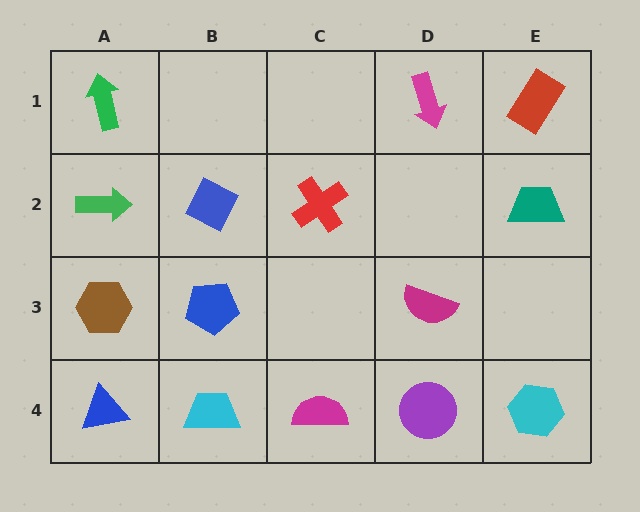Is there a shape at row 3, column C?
No, that cell is empty.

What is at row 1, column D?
A magenta arrow.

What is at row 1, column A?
A green arrow.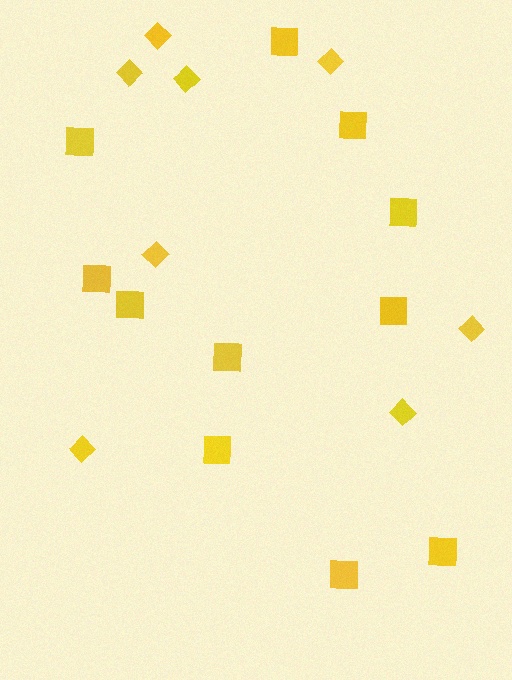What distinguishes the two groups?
There are 2 groups: one group of diamonds (8) and one group of squares (11).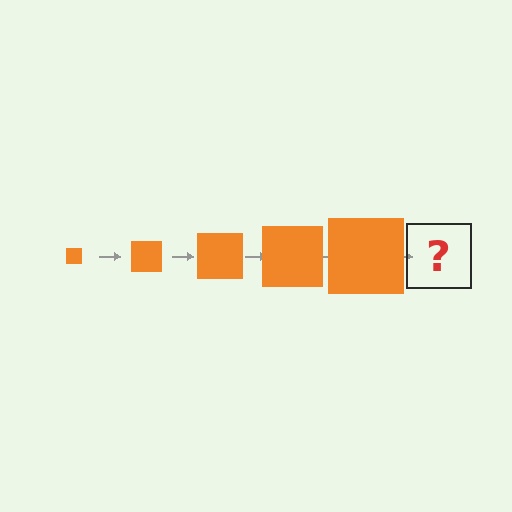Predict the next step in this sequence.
The next step is an orange square, larger than the previous one.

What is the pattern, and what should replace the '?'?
The pattern is that the square gets progressively larger each step. The '?' should be an orange square, larger than the previous one.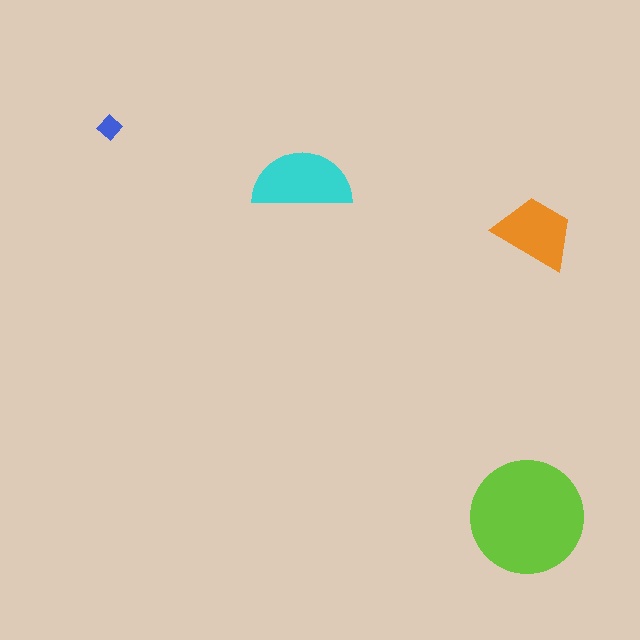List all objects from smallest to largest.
The blue diamond, the orange trapezoid, the cyan semicircle, the lime circle.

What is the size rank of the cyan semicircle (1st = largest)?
2nd.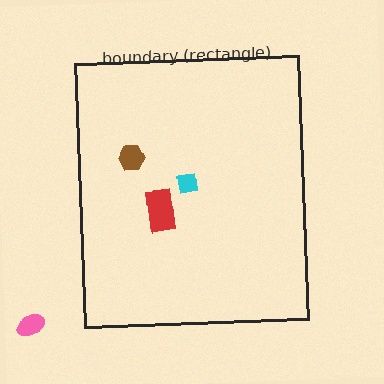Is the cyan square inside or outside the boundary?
Inside.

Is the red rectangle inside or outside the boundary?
Inside.